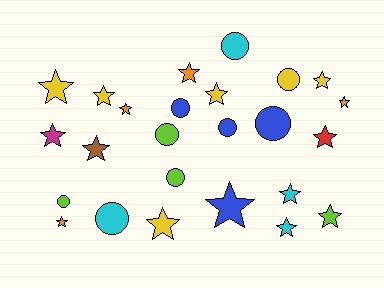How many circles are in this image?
There are 9 circles.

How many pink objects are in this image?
There are no pink objects.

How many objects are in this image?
There are 25 objects.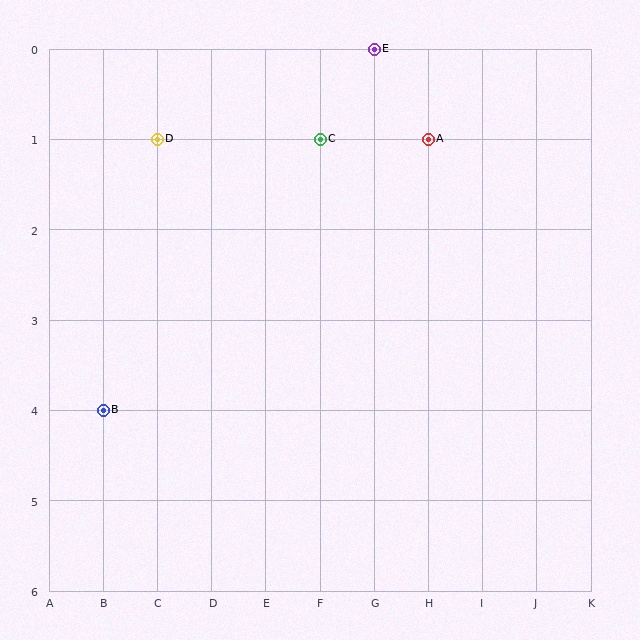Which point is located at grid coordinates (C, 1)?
Point D is at (C, 1).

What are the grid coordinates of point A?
Point A is at grid coordinates (H, 1).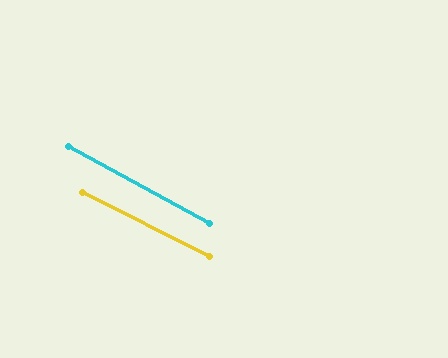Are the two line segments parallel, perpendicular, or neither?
Parallel — their directions differ by only 1.8°.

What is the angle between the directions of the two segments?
Approximately 2 degrees.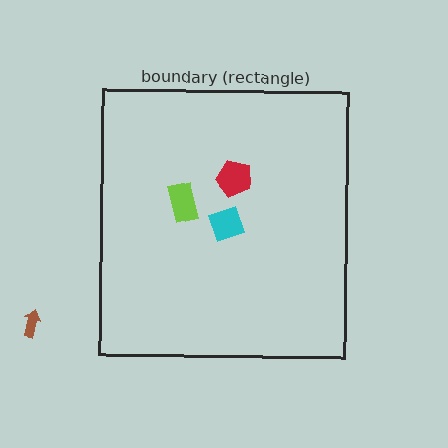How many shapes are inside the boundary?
3 inside, 1 outside.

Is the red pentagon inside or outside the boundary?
Inside.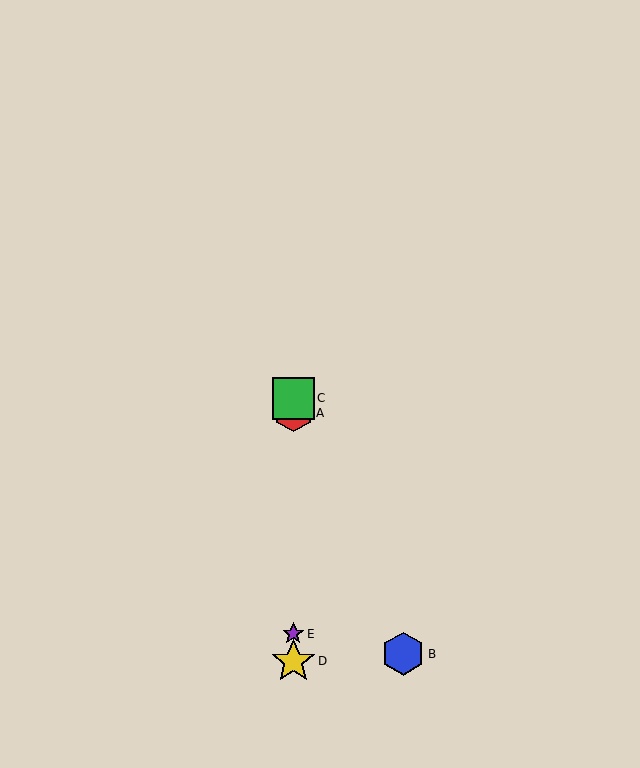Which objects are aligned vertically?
Objects A, C, D, E are aligned vertically.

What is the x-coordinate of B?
Object B is at x≈403.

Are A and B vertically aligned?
No, A is at x≈293 and B is at x≈403.